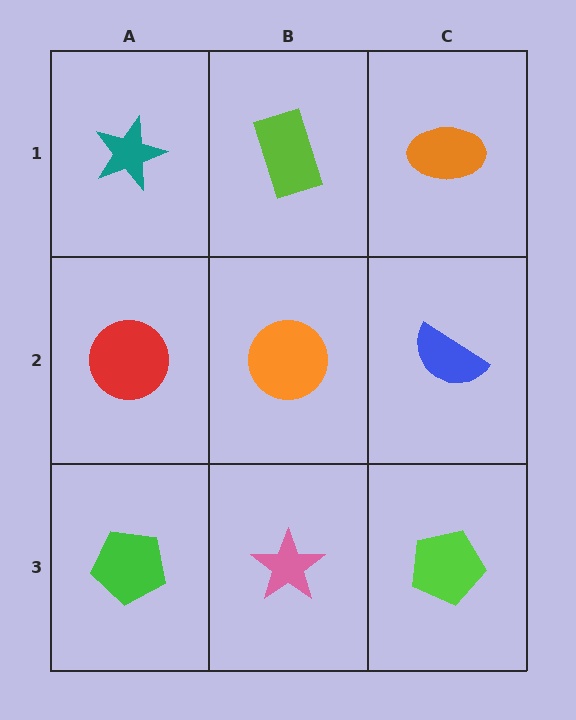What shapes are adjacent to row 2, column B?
A lime rectangle (row 1, column B), a pink star (row 3, column B), a red circle (row 2, column A), a blue semicircle (row 2, column C).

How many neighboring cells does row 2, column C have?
3.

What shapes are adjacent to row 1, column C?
A blue semicircle (row 2, column C), a lime rectangle (row 1, column B).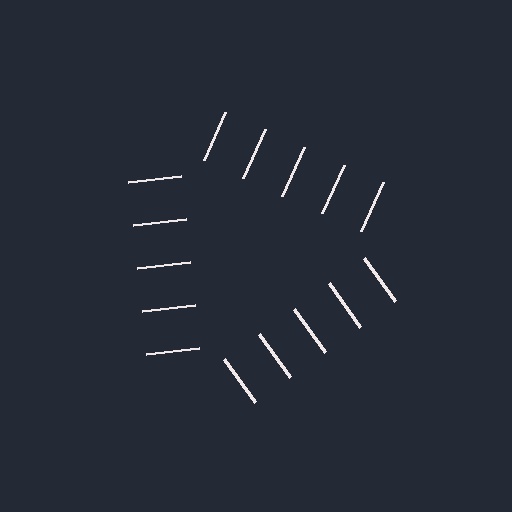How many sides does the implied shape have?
3 sides — the line-ends trace a triangle.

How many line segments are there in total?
15 — 5 along each of the 3 edges.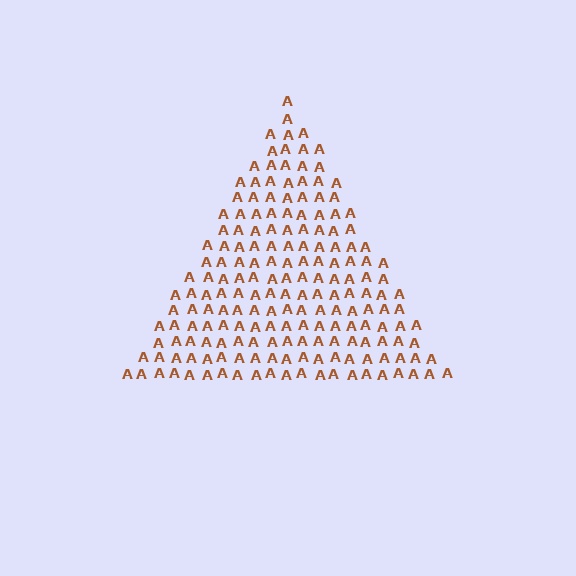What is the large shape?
The large shape is a triangle.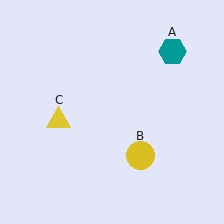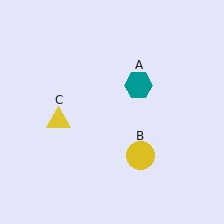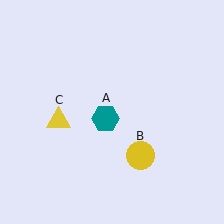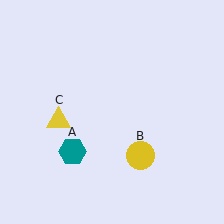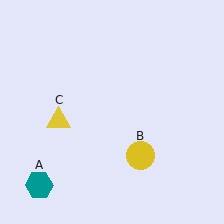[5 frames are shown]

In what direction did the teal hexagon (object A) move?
The teal hexagon (object A) moved down and to the left.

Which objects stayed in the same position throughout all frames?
Yellow circle (object B) and yellow triangle (object C) remained stationary.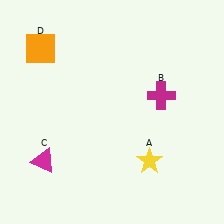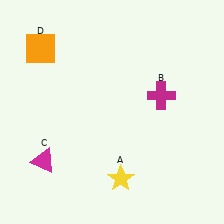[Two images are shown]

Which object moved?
The yellow star (A) moved left.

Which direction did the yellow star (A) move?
The yellow star (A) moved left.